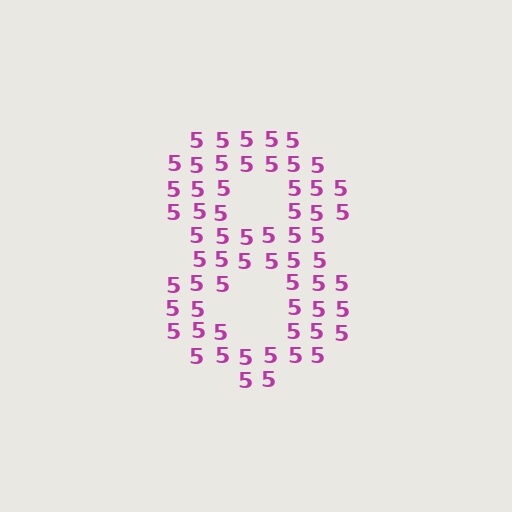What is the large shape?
The large shape is the digit 8.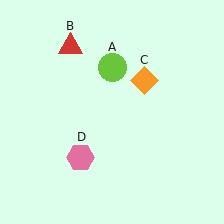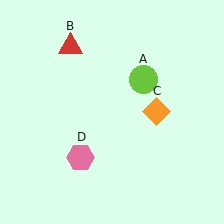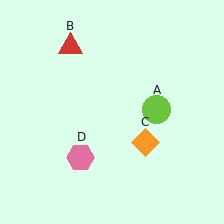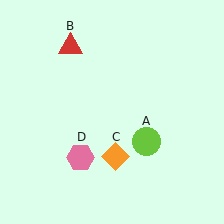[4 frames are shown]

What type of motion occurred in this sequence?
The lime circle (object A), orange diamond (object C) rotated clockwise around the center of the scene.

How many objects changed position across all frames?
2 objects changed position: lime circle (object A), orange diamond (object C).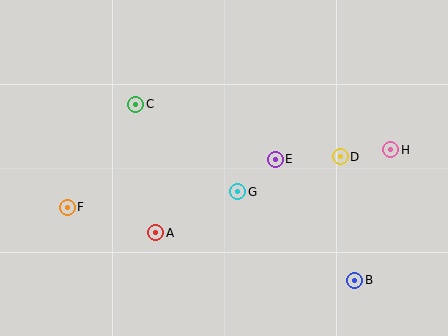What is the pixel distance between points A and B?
The distance between A and B is 205 pixels.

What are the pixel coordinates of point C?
Point C is at (136, 104).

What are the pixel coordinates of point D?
Point D is at (340, 157).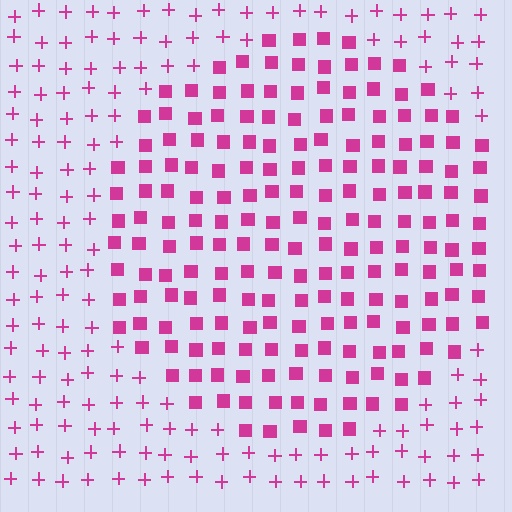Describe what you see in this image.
The image is filled with small magenta elements arranged in a uniform grid. A circle-shaped region contains squares, while the surrounding area contains plus signs. The boundary is defined purely by the change in element shape.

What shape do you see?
I see a circle.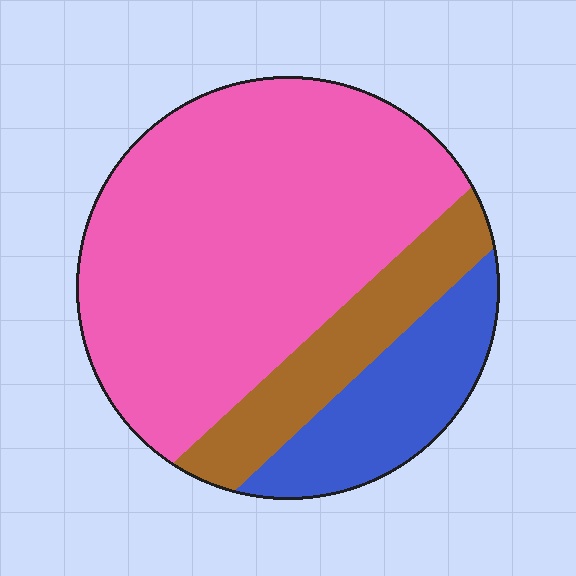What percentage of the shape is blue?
Blue covers roughly 20% of the shape.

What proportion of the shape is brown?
Brown takes up about one sixth (1/6) of the shape.